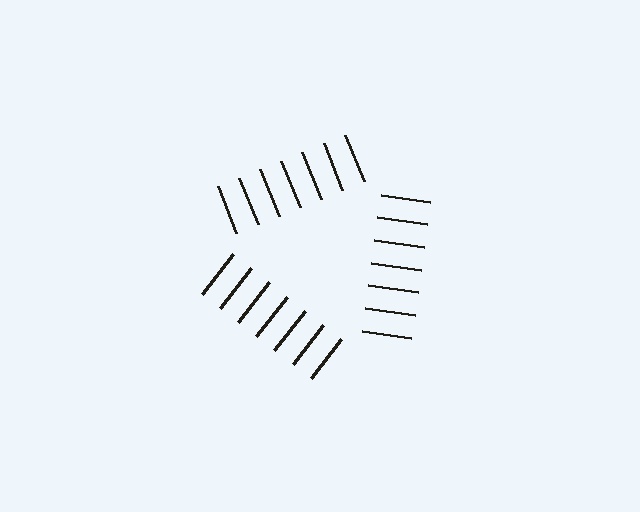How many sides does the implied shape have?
3 sides — the line-ends trace a triangle.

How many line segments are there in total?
21 — 7 along each of the 3 edges.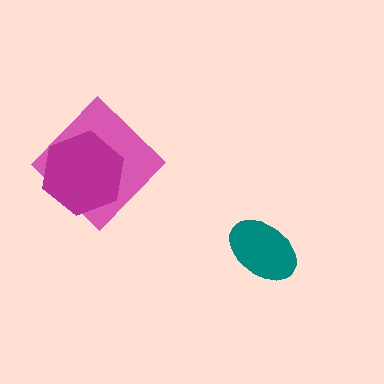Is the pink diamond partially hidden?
Yes, it is partially covered by another shape.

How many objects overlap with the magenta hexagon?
1 object overlaps with the magenta hexagon.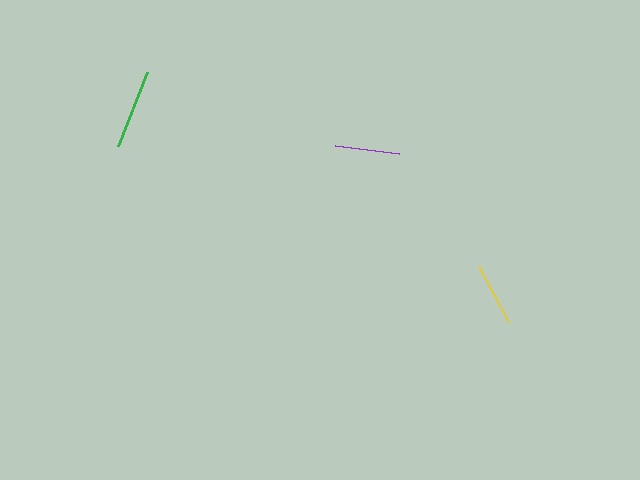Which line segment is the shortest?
The yellow line is the shortest at approximately 63 pixels.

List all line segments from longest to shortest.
From longest to shortest: green, purple, yellow.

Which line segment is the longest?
The green line is the longest at approximately 79 pixels.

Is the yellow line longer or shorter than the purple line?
The purple line is longer than the yellow line.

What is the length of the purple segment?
The purple segment is approximately 64 pixels long.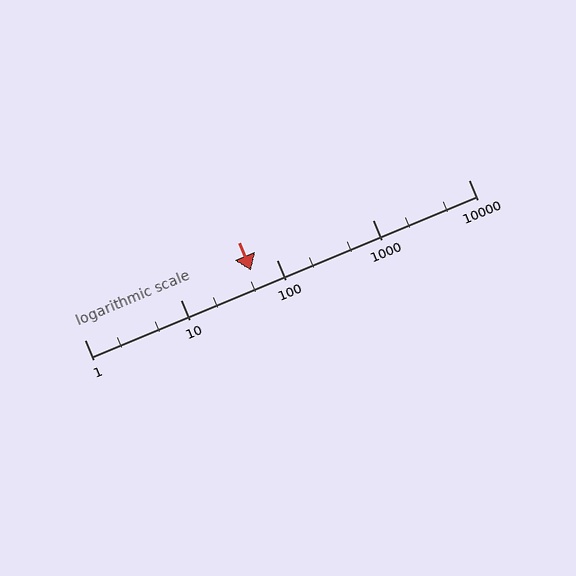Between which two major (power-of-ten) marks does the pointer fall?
The pointer is between 10 and 100.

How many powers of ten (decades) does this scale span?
The scale spans 4 decades, from 1 to 10000.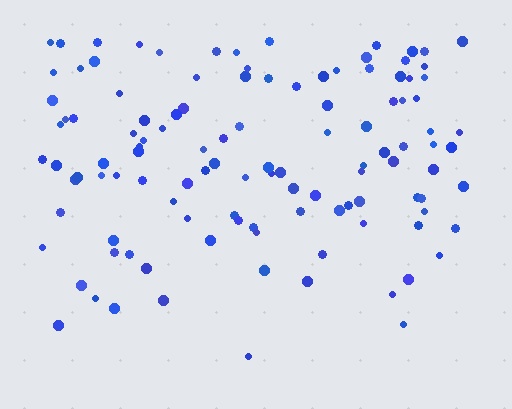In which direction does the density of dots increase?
From bottom to top, with the top side densest.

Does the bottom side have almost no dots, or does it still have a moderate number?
Still a moderate number, just noticeably fewer than the top.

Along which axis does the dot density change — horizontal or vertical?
Vertical.